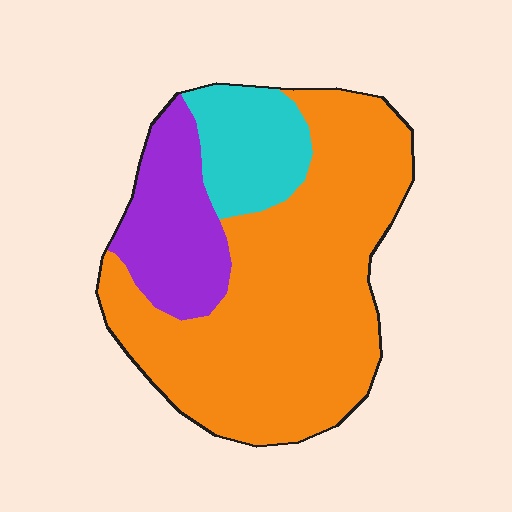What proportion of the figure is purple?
Purple takes up about one fifth (1/5) of the figure.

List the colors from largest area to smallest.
From largest to smallest: orange, purple, cyan.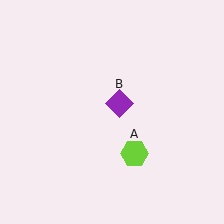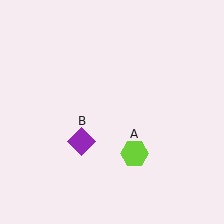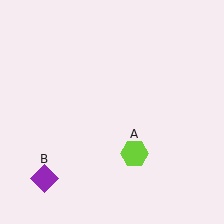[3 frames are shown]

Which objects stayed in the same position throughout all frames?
Lime hexagon (object A) remained stationary.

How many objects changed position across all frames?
1 object changed position: purple diamond (object B).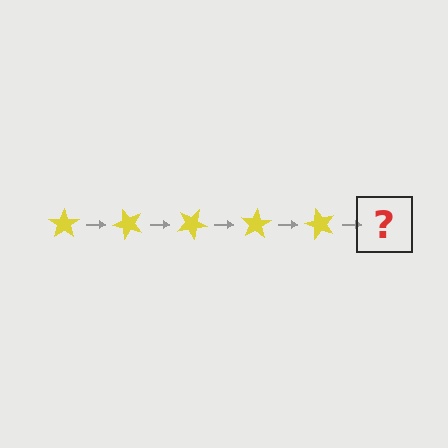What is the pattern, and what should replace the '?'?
The pattern is that the star rotates 50 degrees each step. The '?' should be a yellow star rotated 250 degrees.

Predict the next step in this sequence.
The next step is a yellow star rotated 250 degrees.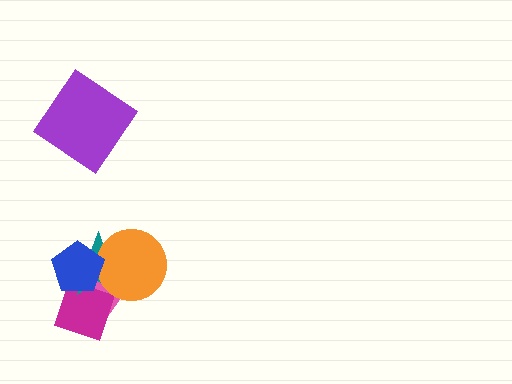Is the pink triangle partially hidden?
Yes, it is partially covered by another shape.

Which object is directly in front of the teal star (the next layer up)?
The orange circle is directly in front of the teal star.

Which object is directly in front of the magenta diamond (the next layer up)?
The teal star is directly in front of the magenta diamond.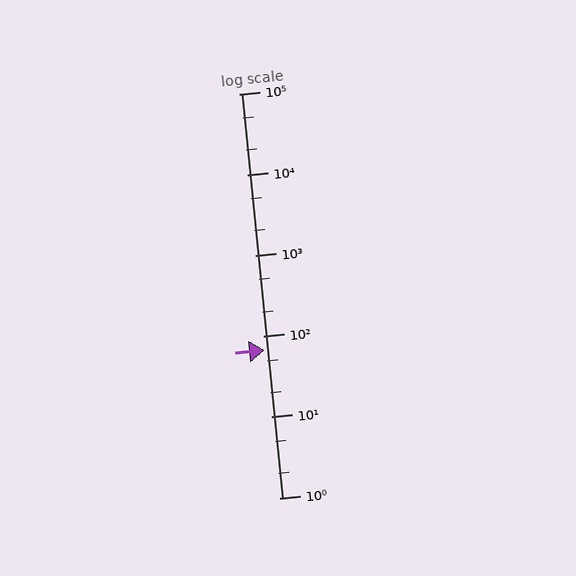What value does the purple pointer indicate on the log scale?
The pointer indicates approximately 67.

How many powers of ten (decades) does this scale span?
The scale spans 5 decades, from 1 to 100000.